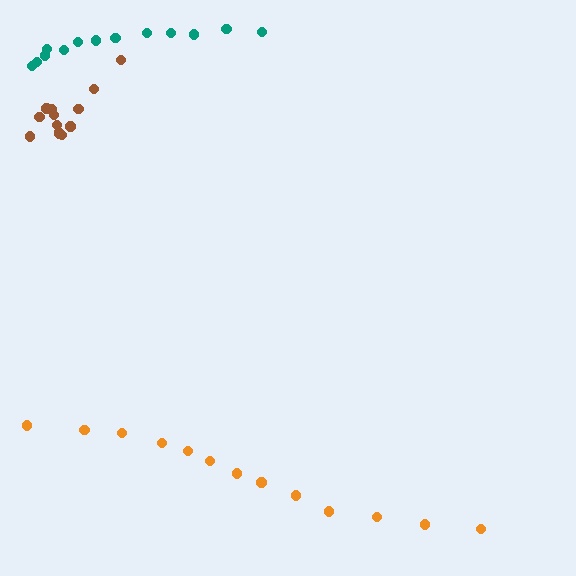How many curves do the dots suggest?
There are 3 distinct paths.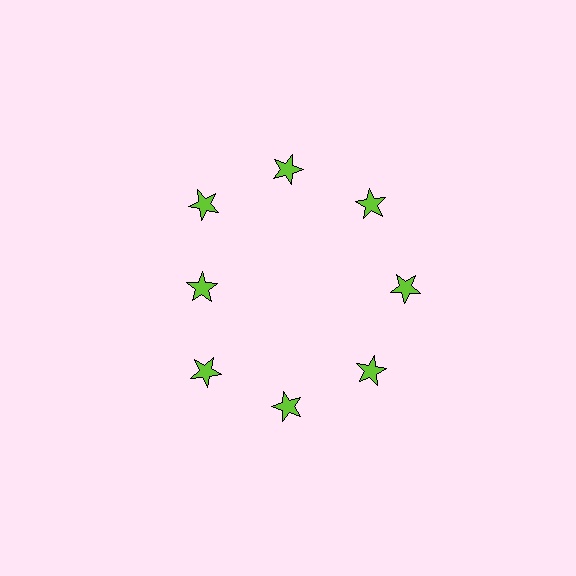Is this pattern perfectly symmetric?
No. The 8 lime stars are arranged in a ring, but one element near the 9 o'clock position is pulled inward toward the center, breaking the 8-fold rotational symmetry.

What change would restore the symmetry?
The symmetry would be restored by moving it outward, back onto the ring so that all 8 stars sit at equal angles and equal distance from the center.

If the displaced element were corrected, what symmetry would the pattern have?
It would have 8-fold rotational symmetry — the pattern would map onto itself every 45 degrees.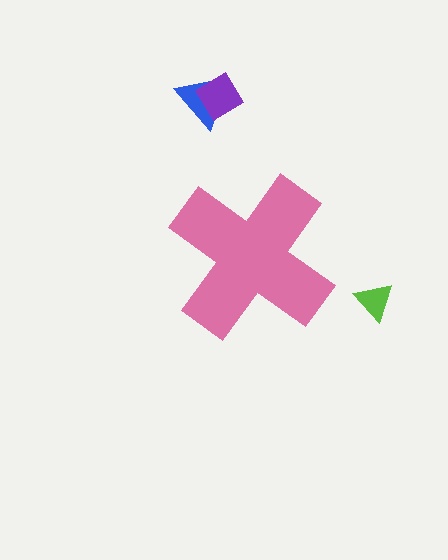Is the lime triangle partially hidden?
No, the lime triangle is fully visible.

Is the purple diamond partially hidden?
No, the purple diamond is fully visible.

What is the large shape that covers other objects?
A pink cross.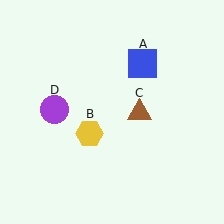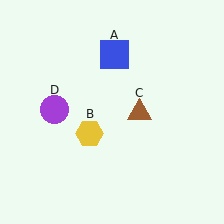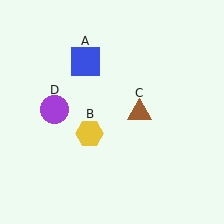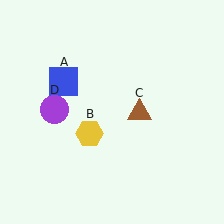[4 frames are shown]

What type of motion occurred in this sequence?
The blue square (object A) rotated counterclockwise around the center of the scene.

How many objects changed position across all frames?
1 object changed position: blue square (object A).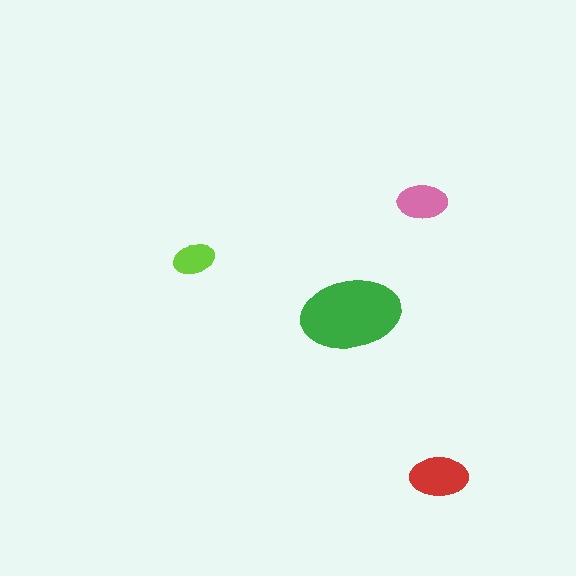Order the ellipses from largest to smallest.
the green one, the red one, the pink one, the lime one.